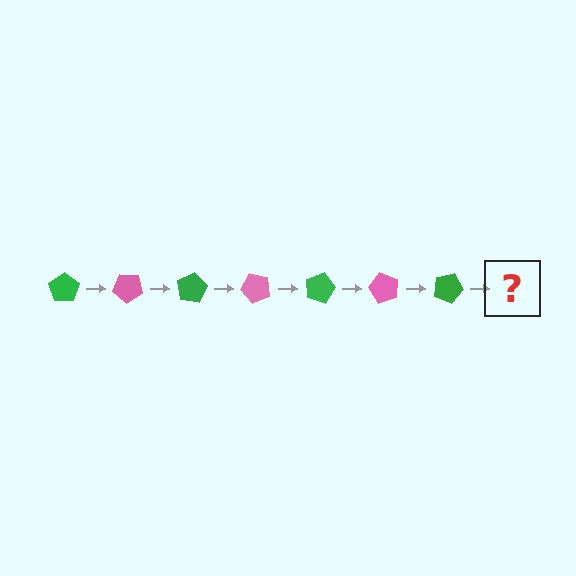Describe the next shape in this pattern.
It should be a pink pentagon, rotated 280 degrees from the start.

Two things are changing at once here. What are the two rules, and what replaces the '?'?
The two rules are that it rotates 40 degrees each step and the color cycles through green and pink. The '?' should be a pink pentagon, rotated 280 degrees from the start.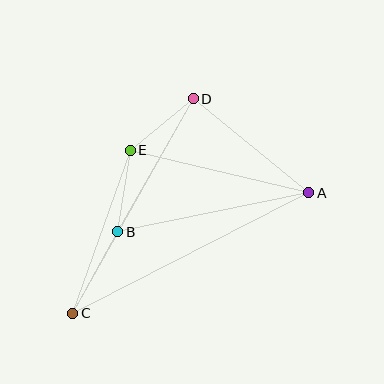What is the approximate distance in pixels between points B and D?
The distance between B and D is approximately 153 pixels.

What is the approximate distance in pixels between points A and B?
The distance between A and B is approximately 195 pixels.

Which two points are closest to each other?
Points D and E are closest to each other.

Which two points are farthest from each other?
Points A and C are farthest from each other.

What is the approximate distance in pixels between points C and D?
The distance between C and D is approximately 246 pixels.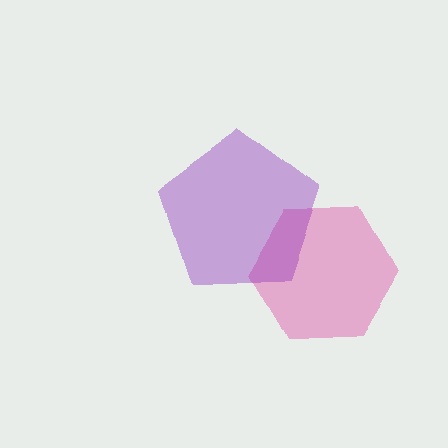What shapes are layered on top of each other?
The layered shapes are: a pink hexagon, a purple pentagon.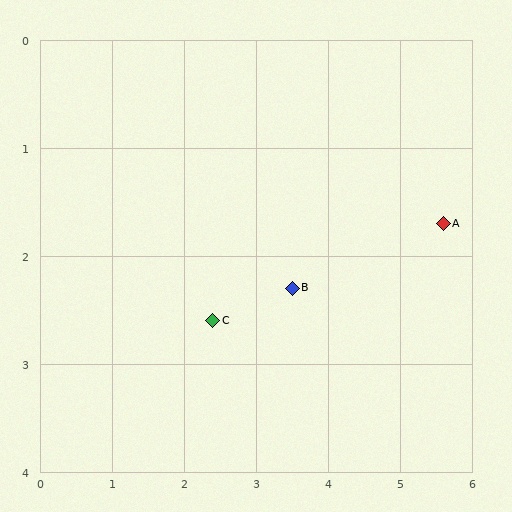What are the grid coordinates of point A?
Point A is at approximately (5.6, 1.7).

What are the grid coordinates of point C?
Point C is at approximately (2.4, 2.6).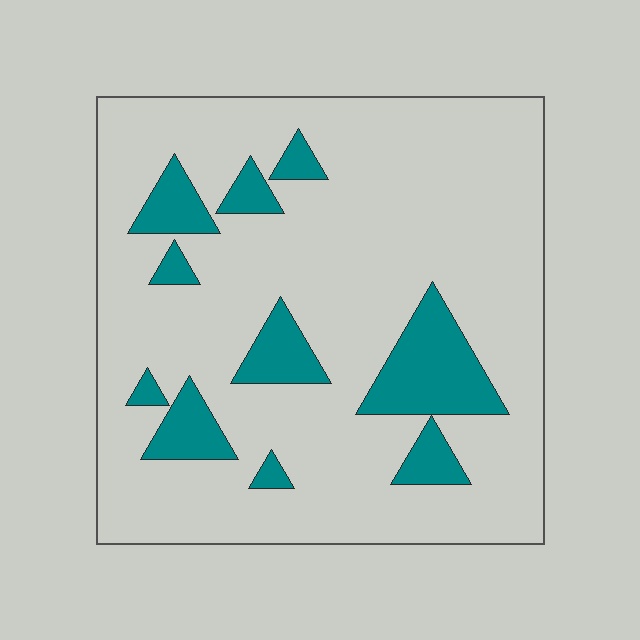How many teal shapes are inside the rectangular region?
10.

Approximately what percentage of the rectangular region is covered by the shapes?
Approximately 15%.